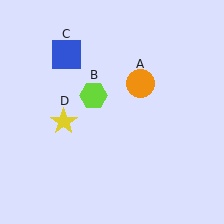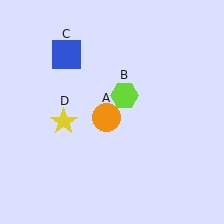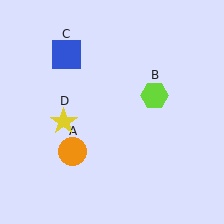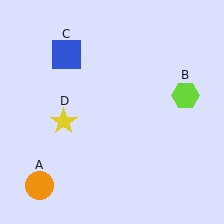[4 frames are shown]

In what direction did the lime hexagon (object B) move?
The lime hexagon (object B) moved right.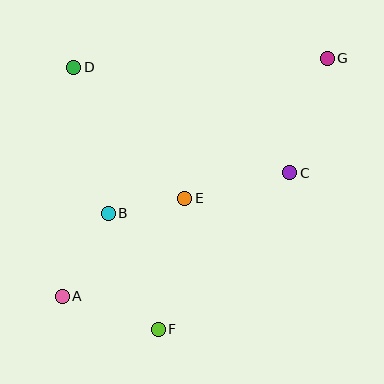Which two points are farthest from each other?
Points A and G are farthest from each other.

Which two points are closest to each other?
Points B and E are closest to each other.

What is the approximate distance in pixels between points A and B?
The distance between A and B is approximately 95 pixels.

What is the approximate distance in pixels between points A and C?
The distance between A and C is approximately 259 pixels.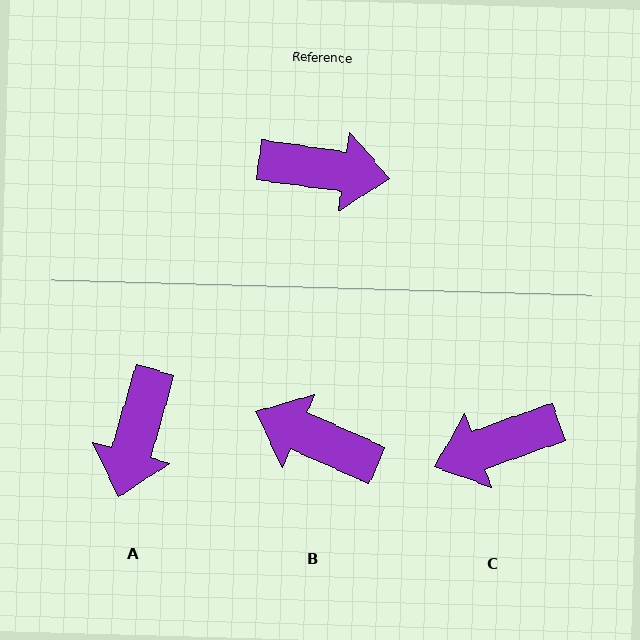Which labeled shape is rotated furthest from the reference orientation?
B, about 164 degrees away.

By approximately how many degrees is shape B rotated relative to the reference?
Approximately 164 degrees counter-clockwise.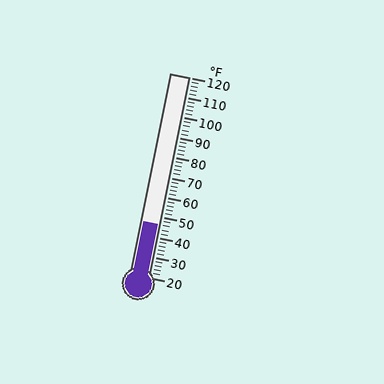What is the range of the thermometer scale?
The thermometer scale ranges from 20°F to 120°F.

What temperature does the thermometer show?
The thermometer shows approximately 46°F.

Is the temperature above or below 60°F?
The temperature is below 60°F.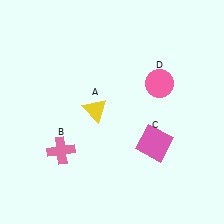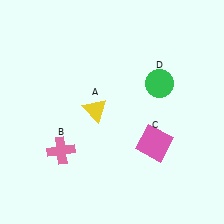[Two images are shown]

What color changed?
The circle (D) changed from pink in Image 1 to green in Image 2.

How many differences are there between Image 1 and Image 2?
There is 1 difference between the two images.